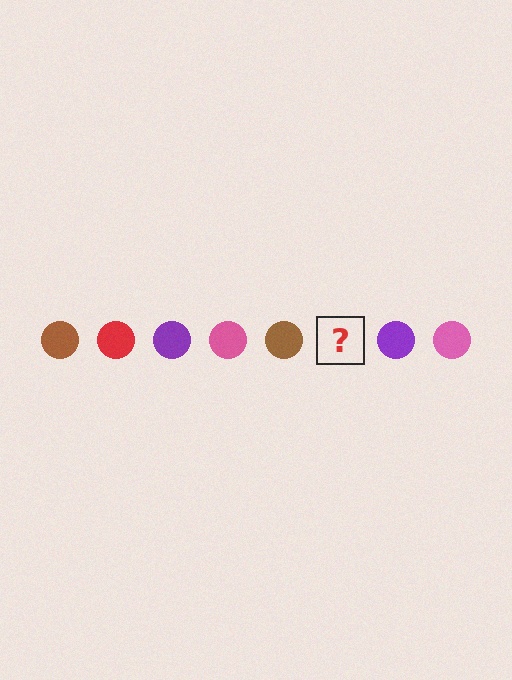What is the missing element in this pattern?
The missing element is a red circle.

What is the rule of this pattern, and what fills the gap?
The rule is that the pattern cycles through brown, red, purple, pink circles. The gap should be filled with a red circle.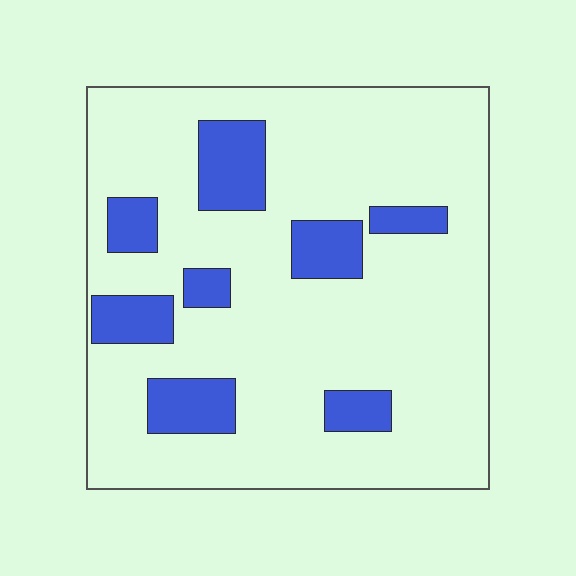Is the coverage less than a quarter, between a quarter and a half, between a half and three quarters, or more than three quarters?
Less than a quarter.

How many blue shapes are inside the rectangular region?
8.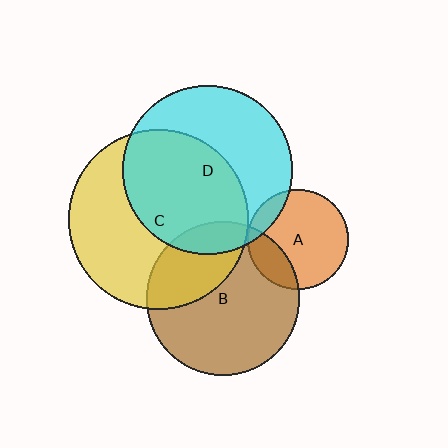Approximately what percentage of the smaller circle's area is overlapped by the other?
Approximately 20%.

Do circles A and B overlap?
Yes.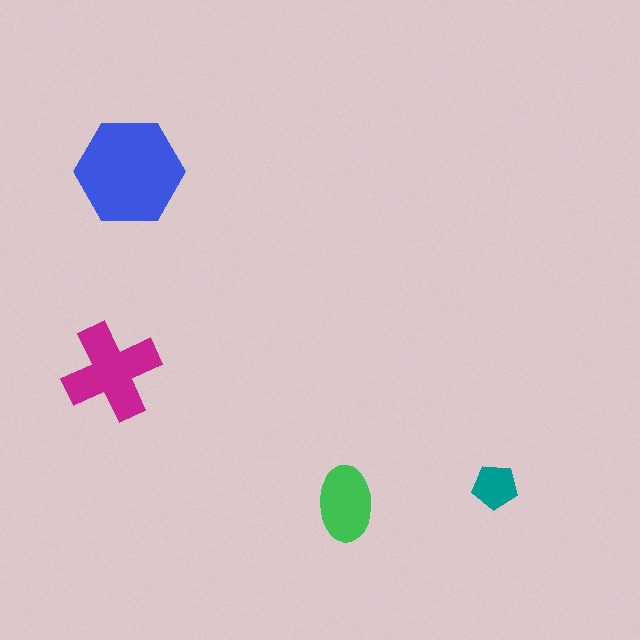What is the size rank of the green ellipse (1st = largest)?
3rd.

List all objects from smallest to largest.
The teal pentagon, the green ellipse, the magenta cross, the blue hexagon.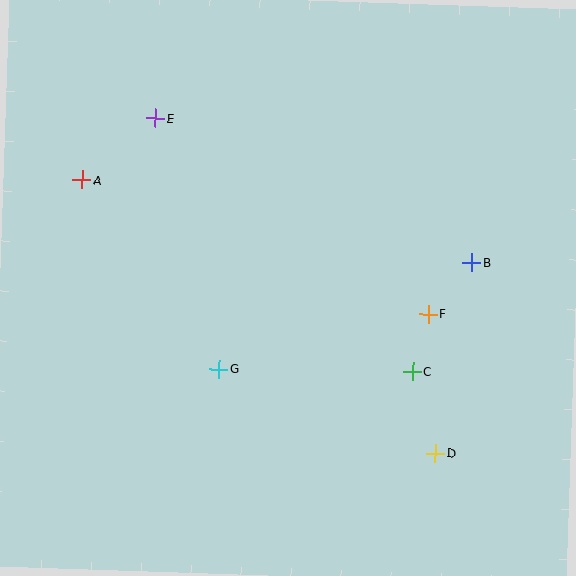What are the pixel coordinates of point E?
Point E is at (155, 118).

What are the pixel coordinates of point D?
Point D is at (435, 453).